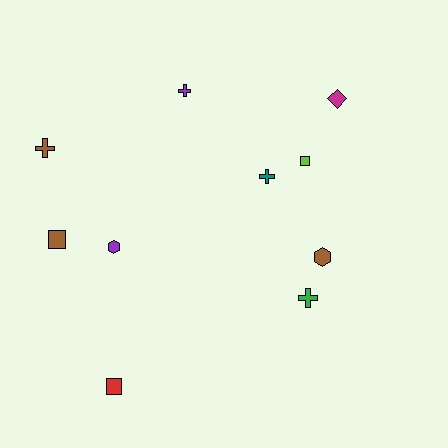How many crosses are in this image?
There are 4 crosses.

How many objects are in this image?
There are 10 objects.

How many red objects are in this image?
There is 1 red object.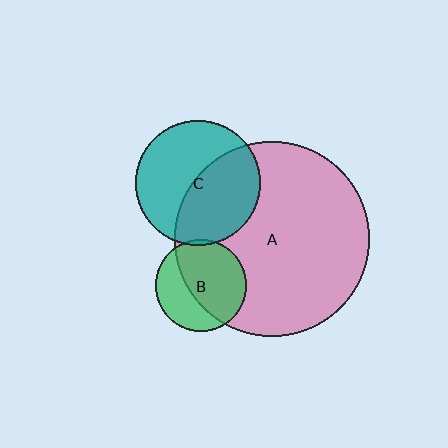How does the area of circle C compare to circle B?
Approximately 1.9 times.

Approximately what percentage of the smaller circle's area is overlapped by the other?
Approximately 45%.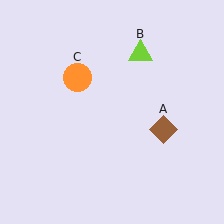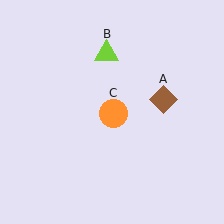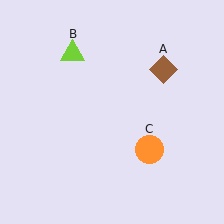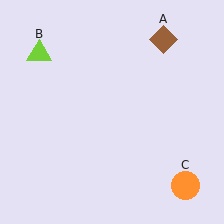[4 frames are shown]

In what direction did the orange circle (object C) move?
The orange circle (object C) moved down and to the right.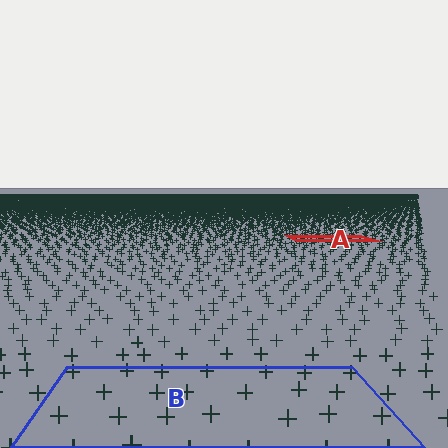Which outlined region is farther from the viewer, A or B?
Region A is farther from the viewer — the texture elements inside it appear smaller and more densely packed.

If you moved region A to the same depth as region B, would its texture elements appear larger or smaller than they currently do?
They would appear larger. At a closer depth, the same texture elements are projected at a bigger on-screen size.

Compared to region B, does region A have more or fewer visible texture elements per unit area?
Region A has more texture elements per unit area — they are packed more densely because it is farther away.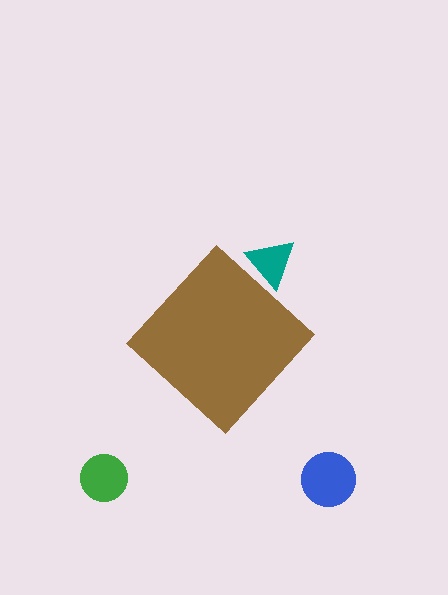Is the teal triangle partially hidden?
Yes, the teal triangle is partially hidden behind the brown diamond.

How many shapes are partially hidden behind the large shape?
1 shape is partially hidden.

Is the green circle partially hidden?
No, the green circle is fully visible.